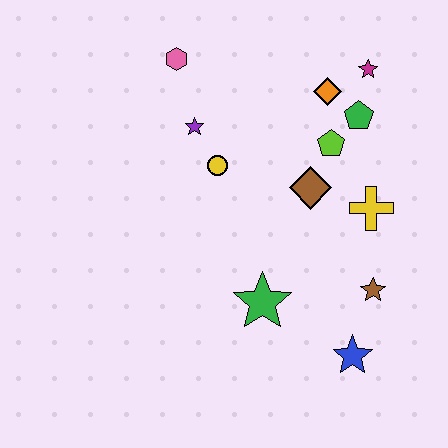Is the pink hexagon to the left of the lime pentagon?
Yes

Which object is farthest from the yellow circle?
The blue star is farthest from the yellow circle.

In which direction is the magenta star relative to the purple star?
The magenta star is to the right of the purple star.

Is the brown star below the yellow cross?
Yes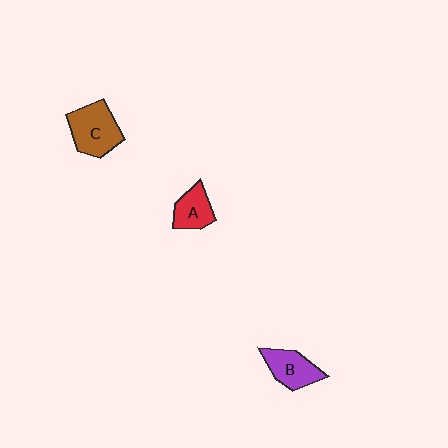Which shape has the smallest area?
Shape A (red).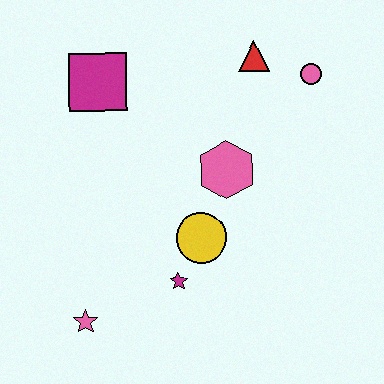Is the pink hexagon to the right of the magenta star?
Yes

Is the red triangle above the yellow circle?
Yes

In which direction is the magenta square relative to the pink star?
The magenta square is above the pink star.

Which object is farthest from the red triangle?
The pink star is farthest from the red triangle.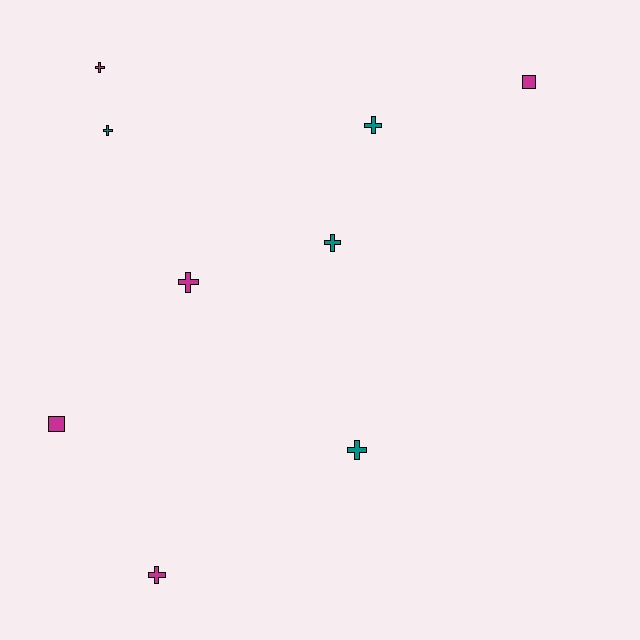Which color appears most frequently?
Magenta, with 5 objects.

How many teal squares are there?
There are no teal squares.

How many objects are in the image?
There are 9 objects.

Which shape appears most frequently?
Cross, with 7 objects.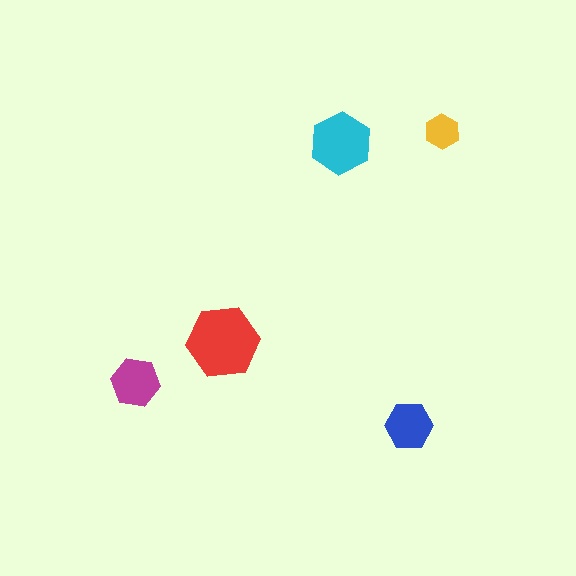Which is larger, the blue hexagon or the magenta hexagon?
The magenta one.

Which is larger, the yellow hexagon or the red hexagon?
The red one.